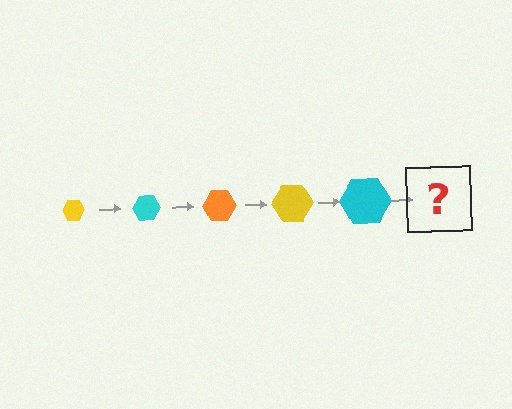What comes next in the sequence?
The next element should be an orange hexagon, larger than the previous one.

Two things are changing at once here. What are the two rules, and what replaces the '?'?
The two rules are that the hexagon grows larger each step and the color cycles through yellow, cyan, and orange. The '?' should be an orange hexagon, larger than the previous one.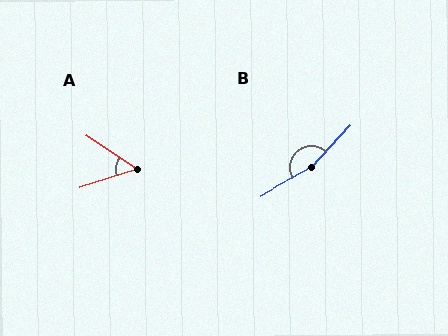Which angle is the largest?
B, at approximately 163 degrees.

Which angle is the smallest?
A, at approximately 51 degrees.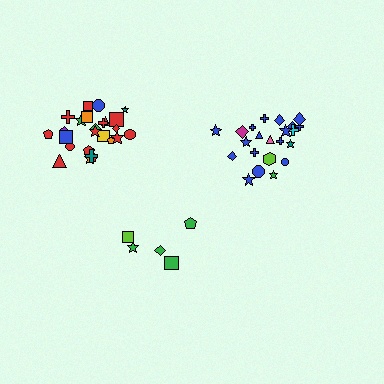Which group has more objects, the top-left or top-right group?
The top-left group.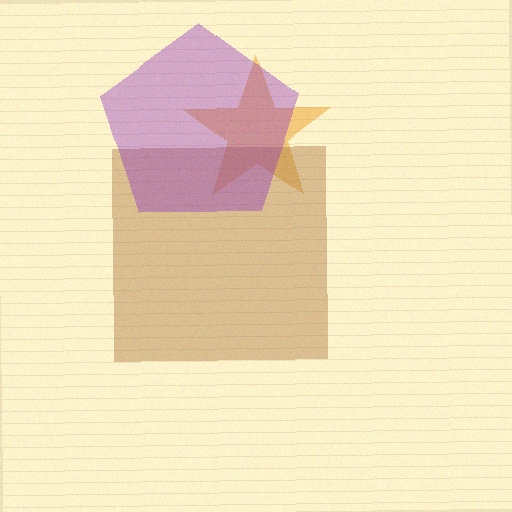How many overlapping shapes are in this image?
There are 3 overlapping shapes in the image.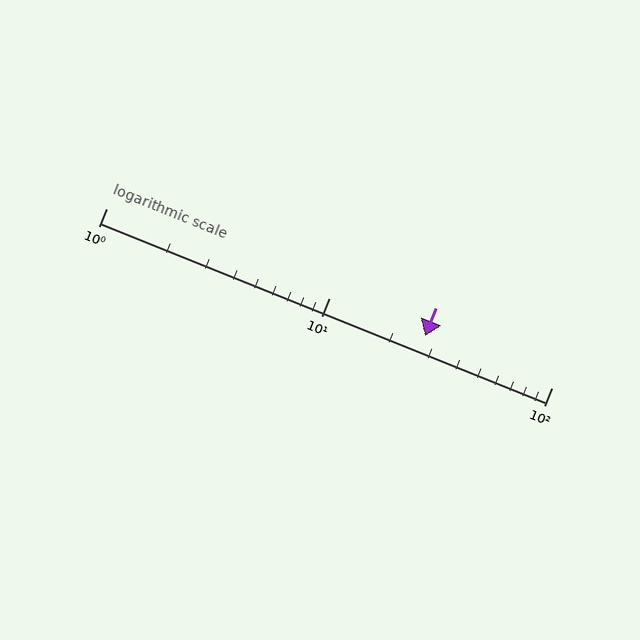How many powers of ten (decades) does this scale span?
The scale spans 2 decades, from 1 to 100.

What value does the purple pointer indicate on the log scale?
The pointer indicates approximately 27.